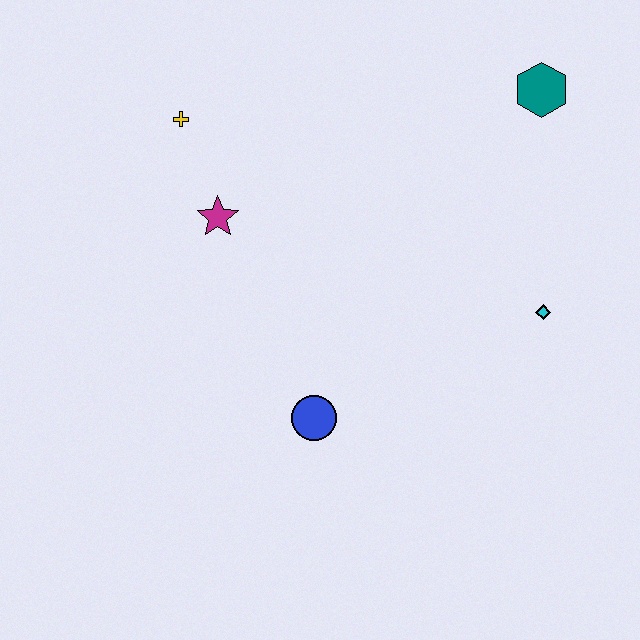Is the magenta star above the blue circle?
Yes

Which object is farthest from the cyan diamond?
The yellow cross is farthest from the cyan diamond.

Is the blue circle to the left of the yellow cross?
No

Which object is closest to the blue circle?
The magenta star is closest to the blue circle.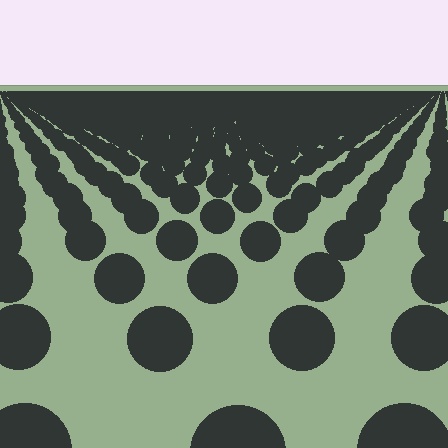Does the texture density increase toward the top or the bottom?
Density increases toward the top.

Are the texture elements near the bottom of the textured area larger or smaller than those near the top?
Larger. Near the bottom, elements are closer to the viewer and appear at a bigger on-screen size.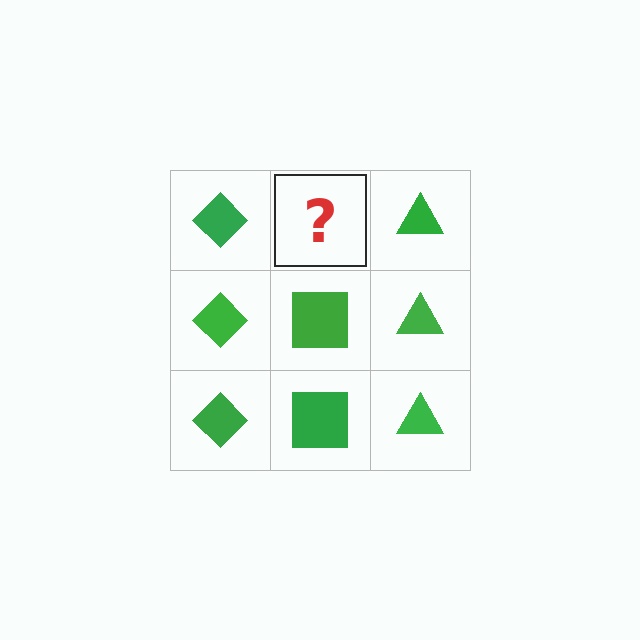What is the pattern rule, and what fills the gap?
The rule is that each column has a consistent shape. The gap should be filled with a green square.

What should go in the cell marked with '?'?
The missing cell should contain a green square.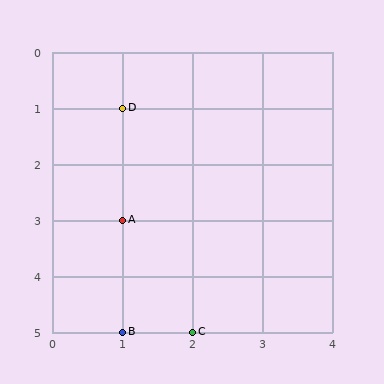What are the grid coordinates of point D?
Point D is at grid coordinates (1, 1).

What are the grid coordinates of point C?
Point C is at grid coordinates (2, 5).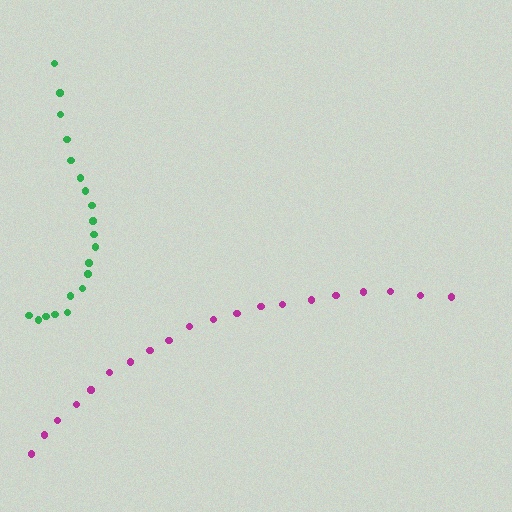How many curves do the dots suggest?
There are 2 distinct paths.